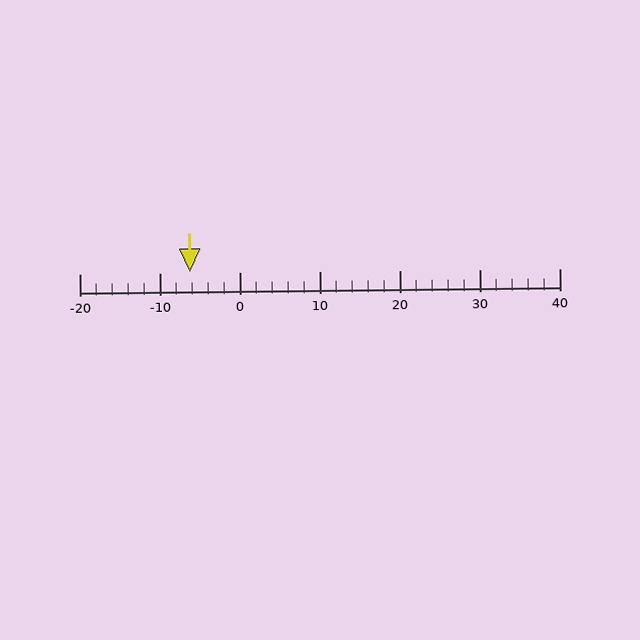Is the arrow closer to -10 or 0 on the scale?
The arrow is closer to -10.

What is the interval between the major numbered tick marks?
The major tick marks are spaced 10 units apart.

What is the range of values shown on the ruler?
The ruler shows values from -20 to 40.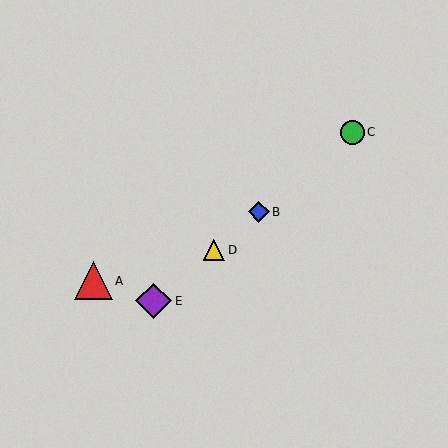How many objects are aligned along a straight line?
4 objects (B, C, D, E) are aligned along a straight line.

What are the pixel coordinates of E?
Object E is at (154, 301).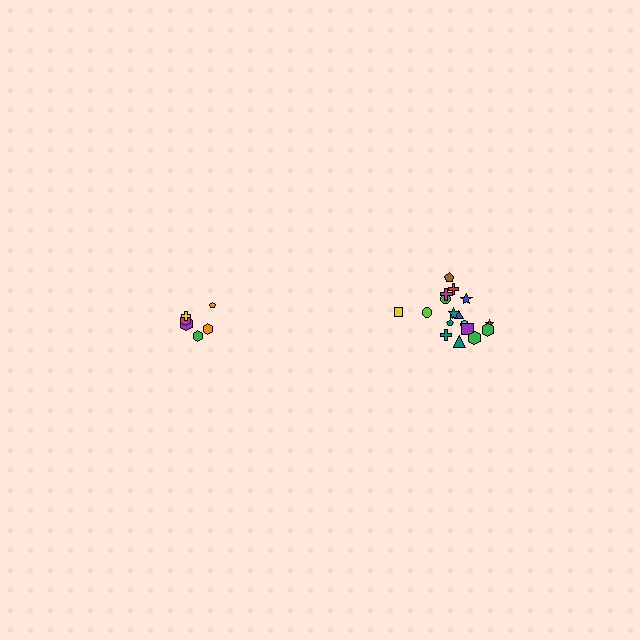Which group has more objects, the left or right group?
The right group.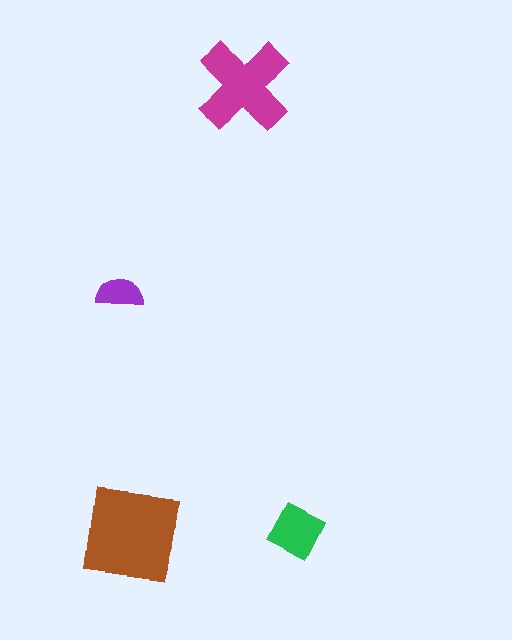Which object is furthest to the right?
The green square is rightmost.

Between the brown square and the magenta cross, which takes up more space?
The brown square.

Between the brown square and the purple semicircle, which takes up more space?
The brown square.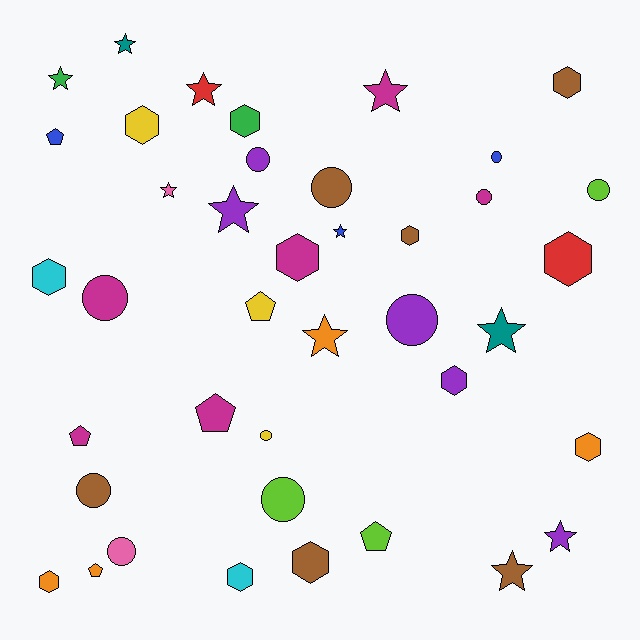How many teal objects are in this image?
There are 2 teal objects.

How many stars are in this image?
There are 11 stars.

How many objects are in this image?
There are 40 objects.